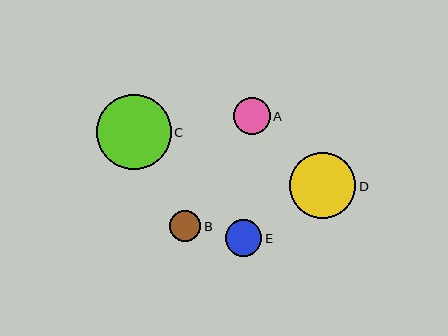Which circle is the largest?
Circle C is the largest with a size of approximately 75 pixels.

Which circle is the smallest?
Circle B is the smallest with a size of approximately 31 pixels.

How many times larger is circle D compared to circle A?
Circle D is approximately 1.8 times the size of circle A.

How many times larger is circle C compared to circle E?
Circle C is approximately 2.1 times the size of circle E.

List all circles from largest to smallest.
From largest to smallest: C, D, A, E, B.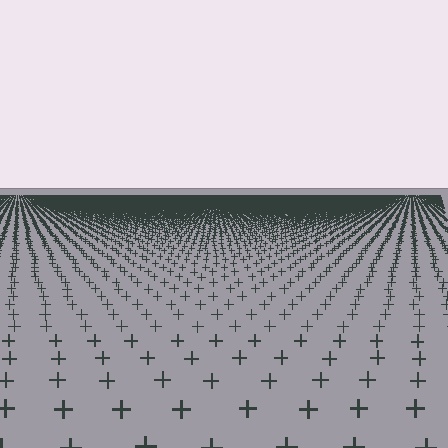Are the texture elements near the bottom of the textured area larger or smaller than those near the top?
Larger. Near the bottom, elements are closer to the viewer and appear at a bigger on-screen size.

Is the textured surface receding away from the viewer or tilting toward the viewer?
The surface is receding away from the viewer. Texture elements get smaller and denser toward the top.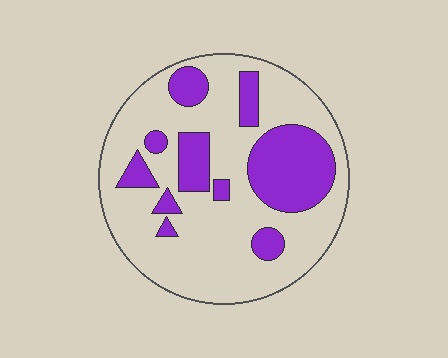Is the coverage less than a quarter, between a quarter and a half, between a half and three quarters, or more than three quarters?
Between a quarter and a half.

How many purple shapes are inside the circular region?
10.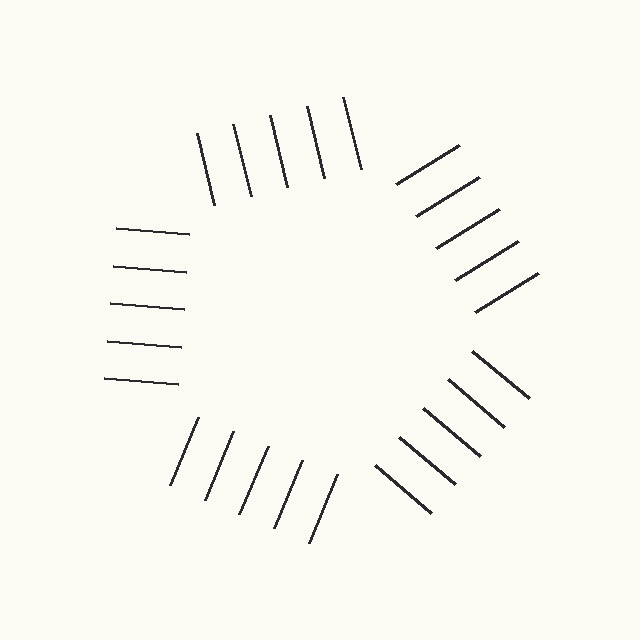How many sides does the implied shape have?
5 sides — the line-ends trace a pentagon.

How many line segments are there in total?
25 — 5 along each of the 5 edges.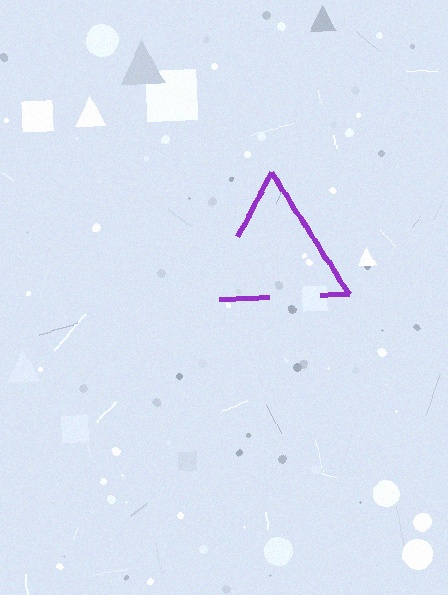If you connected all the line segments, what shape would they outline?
They would outline a triangle.